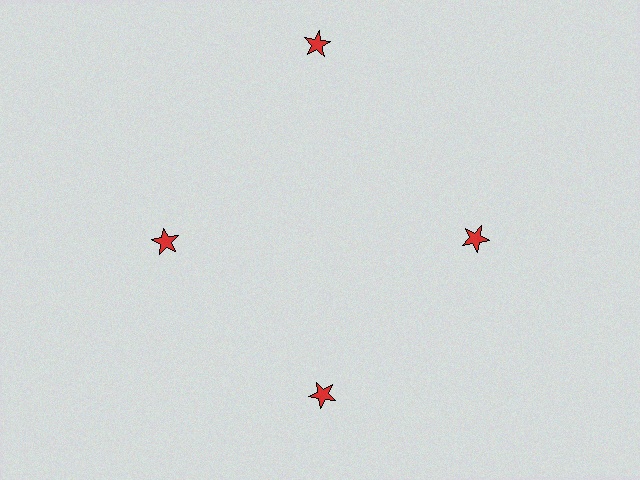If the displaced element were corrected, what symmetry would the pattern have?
It would have 4-fold rotational symmetry — the pattern would map onto itself every 90 degrees.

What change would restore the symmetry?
The symmetry would be restored by moving it inward, back onto the ring so that all 4 stars sit at equal angles and equal distance from the center.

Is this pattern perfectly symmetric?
No. The 4 red stars are arranged in a ring, but one element near the 12 o'clock position is pushed outward from the center, breaking the 4-fold rotational symmetry.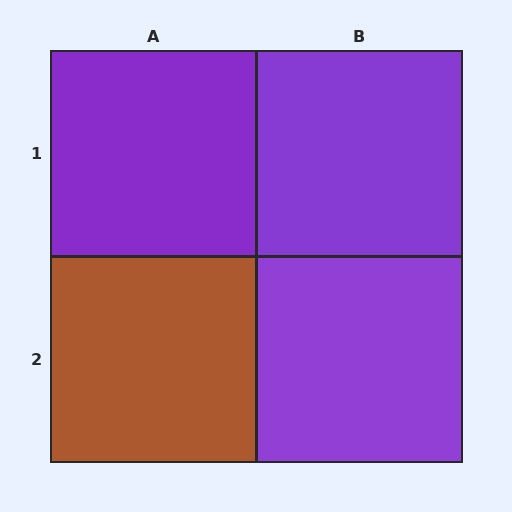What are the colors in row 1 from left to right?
Purple, purple.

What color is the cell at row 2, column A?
Brown.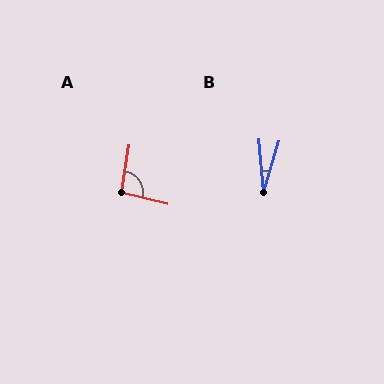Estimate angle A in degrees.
Approximately 95 degrees.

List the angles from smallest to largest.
B (21°), A (95°).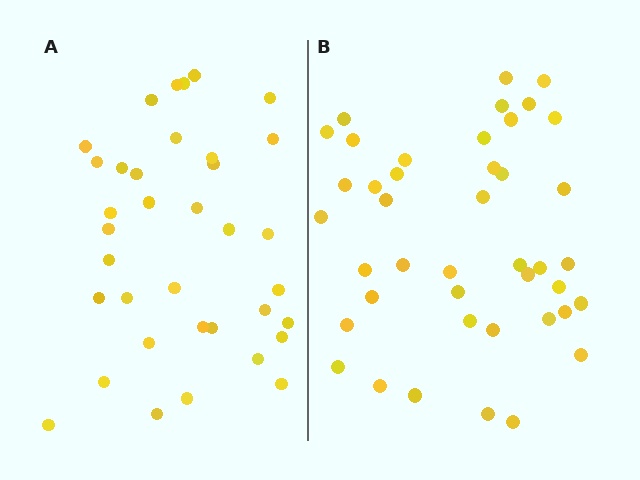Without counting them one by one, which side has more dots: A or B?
Region B (the right region) has more dots.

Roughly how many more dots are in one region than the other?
Region B has about 6 more dots than region A.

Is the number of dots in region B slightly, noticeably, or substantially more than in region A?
Region B has only slightly more — the two regions are fairly close. The ratio is roughly 1.2 to 1.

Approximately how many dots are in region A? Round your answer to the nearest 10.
About 40 dots. (The exact count is 36, which rounds to 40.)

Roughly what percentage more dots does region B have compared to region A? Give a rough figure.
About 15% more.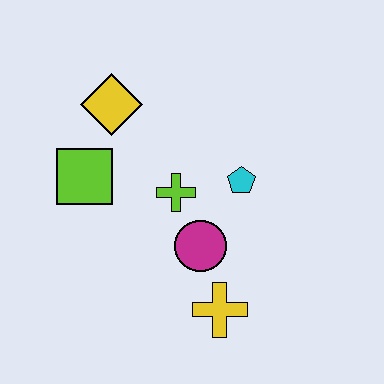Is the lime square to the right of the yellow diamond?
No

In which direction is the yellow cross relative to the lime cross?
The yellow cross is below the lime cross.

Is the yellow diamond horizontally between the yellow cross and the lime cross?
No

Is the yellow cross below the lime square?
Yes